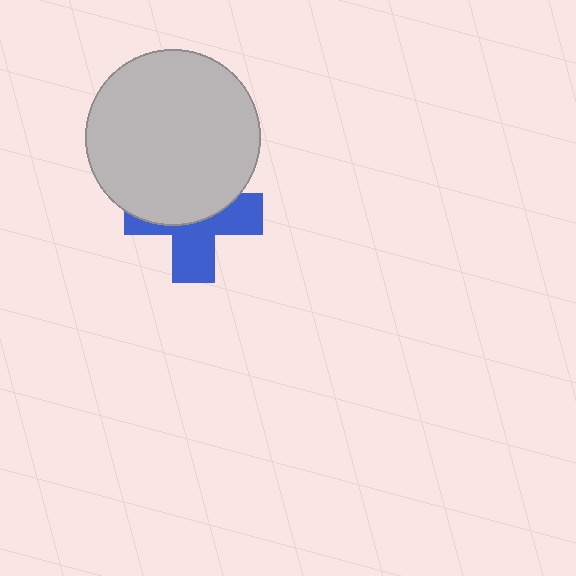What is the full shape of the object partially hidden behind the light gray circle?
The partially hidden object is a blue cross.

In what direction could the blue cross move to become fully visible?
The blue cross could move down. That would shift it out from behind the light gray circle entirely.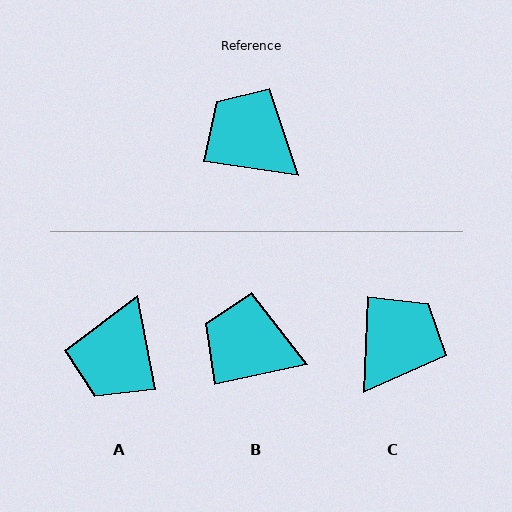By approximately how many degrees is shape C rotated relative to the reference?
Approximately 84 degrees clockwise.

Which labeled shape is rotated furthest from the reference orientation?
A, about 109 degrees away.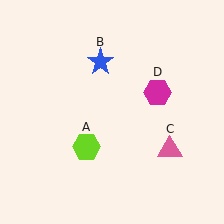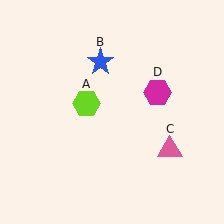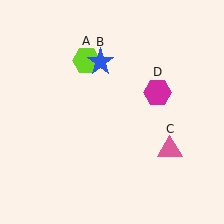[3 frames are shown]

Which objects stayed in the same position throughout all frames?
Blue star (object B) and pink triangle (object C) and magenta hexagon (object D) remained stationary.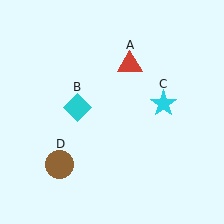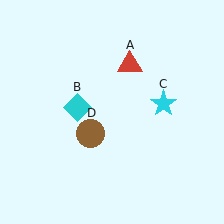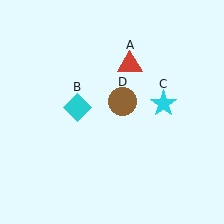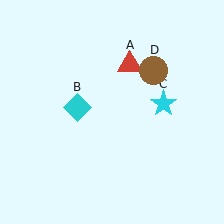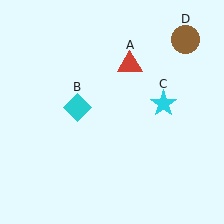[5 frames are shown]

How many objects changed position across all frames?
1 object changed position: brown circle (object D).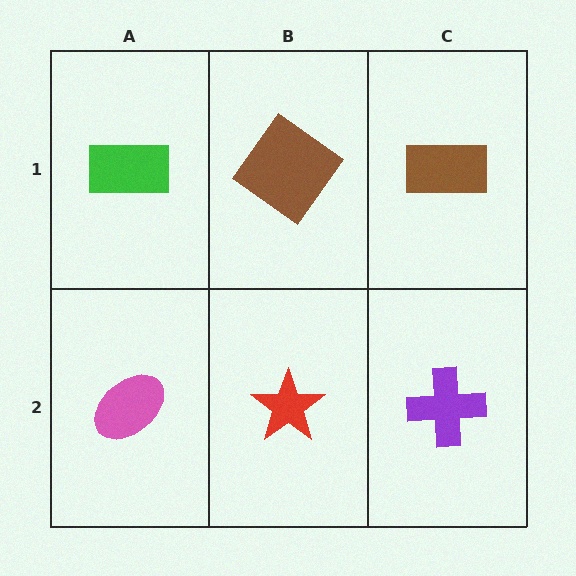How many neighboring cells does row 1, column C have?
2.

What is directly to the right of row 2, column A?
A red star.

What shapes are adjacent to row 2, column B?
A brown diamond (row 1, column B), a pink ellipse (row 2, column A), a purple cross (row 2, column C).